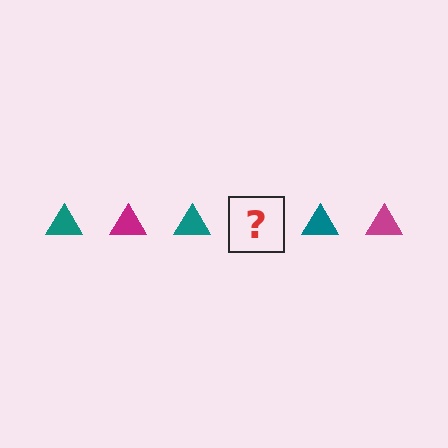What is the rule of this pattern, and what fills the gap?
The rule is that the pattern cycles through teal, magenta triangles. The gap should be filled with a magenta triangle.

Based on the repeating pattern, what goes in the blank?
The blank should be a magenta triangle.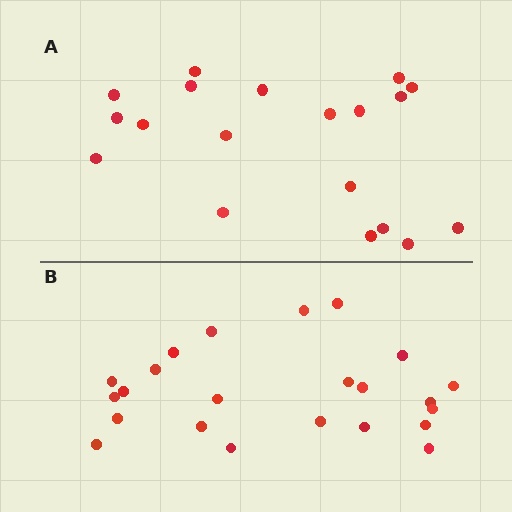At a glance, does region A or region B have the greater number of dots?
Region B (the bottom region) has more dots.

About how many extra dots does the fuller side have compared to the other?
Region B has about 4 more dots than region A.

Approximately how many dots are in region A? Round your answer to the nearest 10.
About 20 dots. (The exact count is 19, which rounds to 20.)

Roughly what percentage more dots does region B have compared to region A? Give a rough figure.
About 20% more.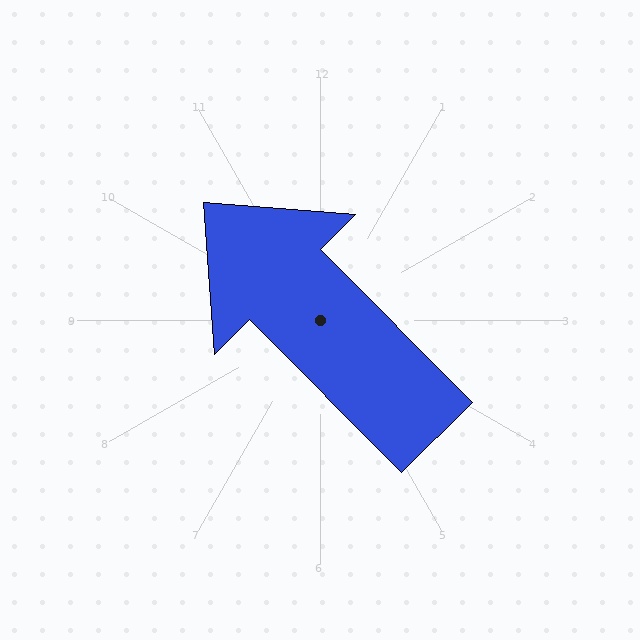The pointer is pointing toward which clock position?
Roughly 11 o'clock.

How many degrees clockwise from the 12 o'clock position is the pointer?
Approximately 315 degrees.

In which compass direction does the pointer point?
Northwest.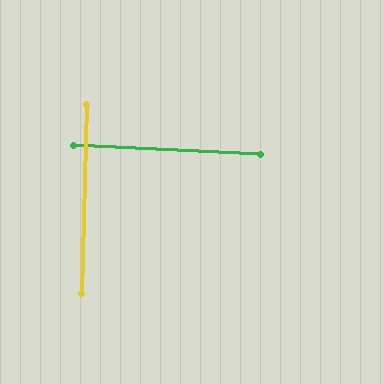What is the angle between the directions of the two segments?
Approximately 89 degrees.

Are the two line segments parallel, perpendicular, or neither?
Perpendicular — they meet at approximately 89°.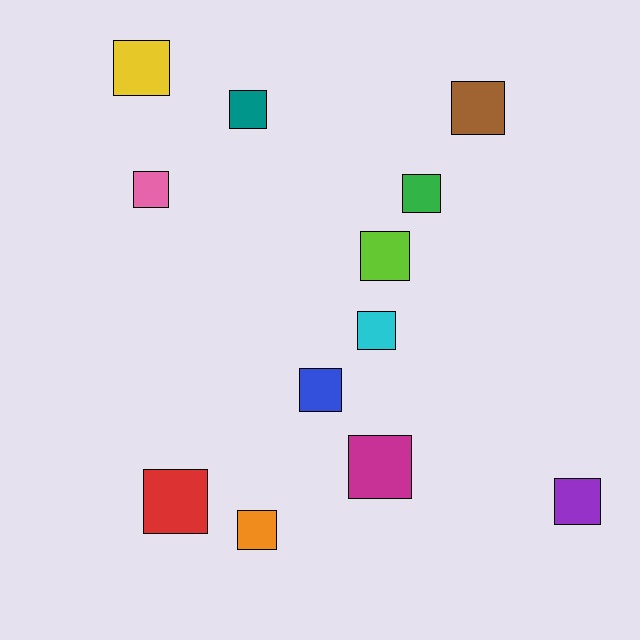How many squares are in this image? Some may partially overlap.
There are 12 squares.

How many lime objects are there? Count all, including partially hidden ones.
There is 1 lime object.